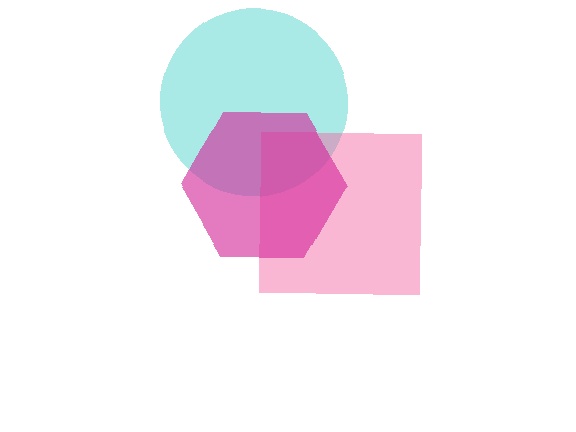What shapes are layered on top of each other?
The layered shapes are: a cyan circle, a pink square, a magenta hexagon.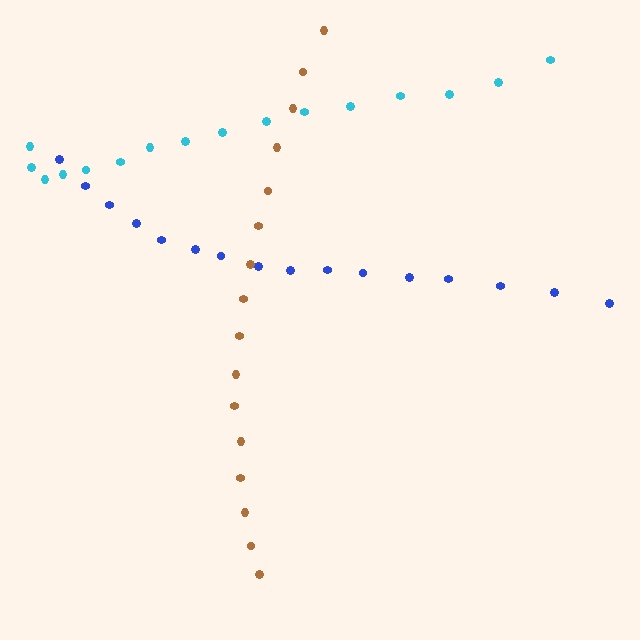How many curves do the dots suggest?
There are 3 distinct paths.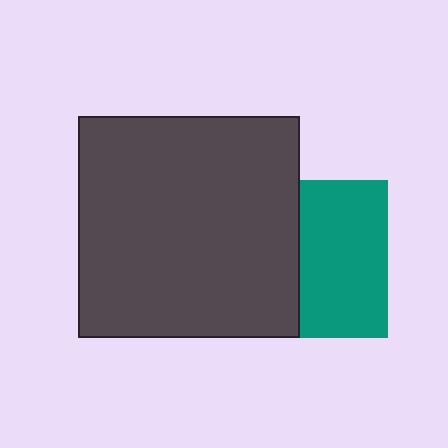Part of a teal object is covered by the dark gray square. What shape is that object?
It is a square.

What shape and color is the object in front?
The object in front is a dark gray square.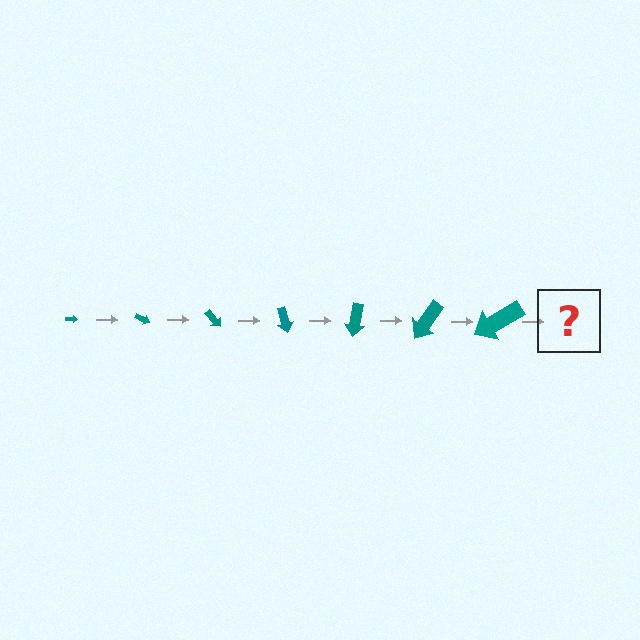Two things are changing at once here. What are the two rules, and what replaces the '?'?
The two rules are that the arrow grows larger each step and it rotates 25 degrees each step. The '?' should be an arrow, larger than the previous one and rotated 175 degrees from the start.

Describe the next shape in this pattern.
It should be an arrow, larger than the previous one and rotated 175 degrees from the start.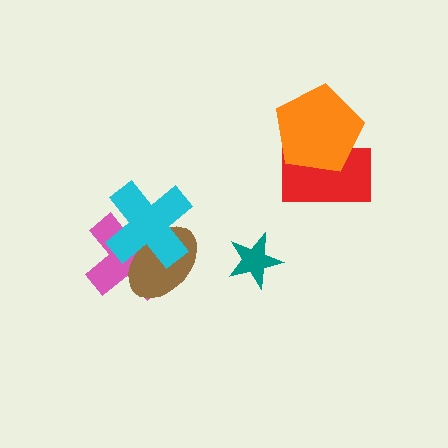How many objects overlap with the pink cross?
2 objects overlap with the pink cross.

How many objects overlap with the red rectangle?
1 object overlaps with the red rectangle.